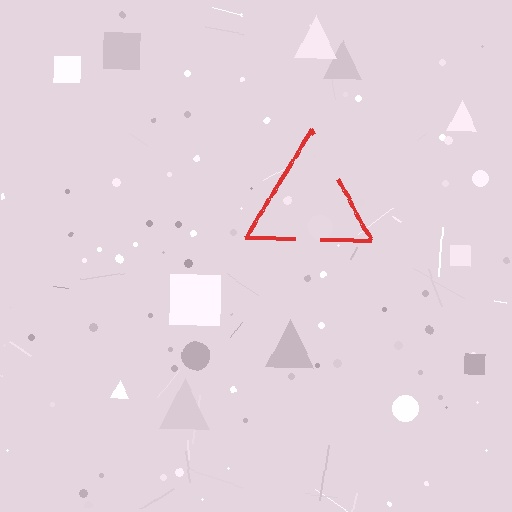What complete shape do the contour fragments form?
The contour fragments form a triangle.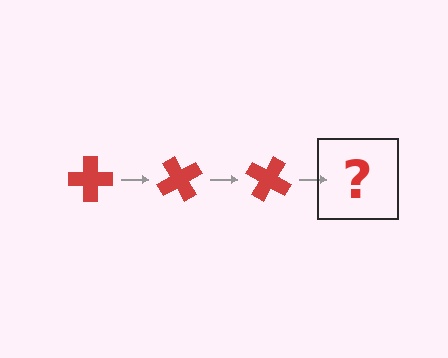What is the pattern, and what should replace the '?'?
The pattern is that the cross rotates 60 degrees each step. The '?' should be a red cross rotated 180 degrees.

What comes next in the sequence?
The next element should be a red cross rotated 180 degrees.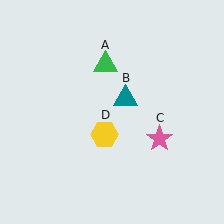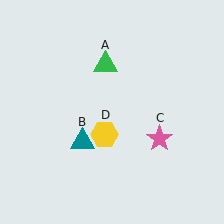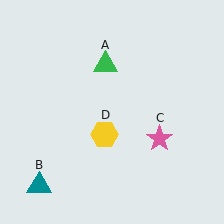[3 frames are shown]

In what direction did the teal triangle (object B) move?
The teal triangle (object B) moved down and to the left.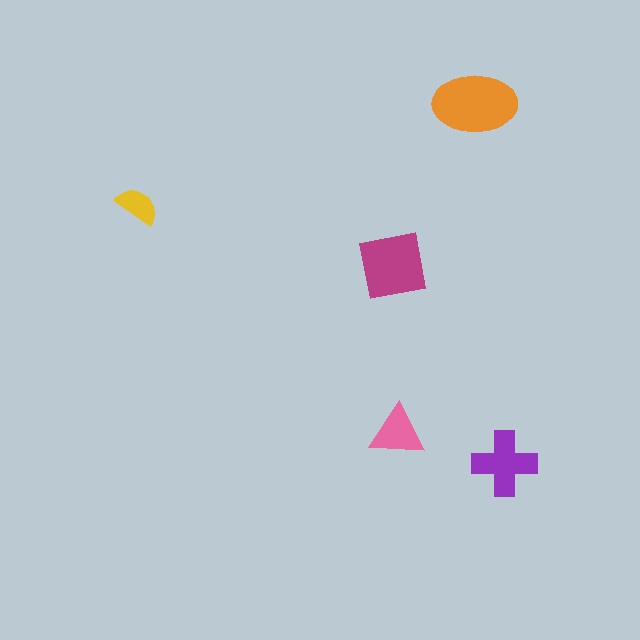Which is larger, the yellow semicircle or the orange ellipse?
The orange ellipse.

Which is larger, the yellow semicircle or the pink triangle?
The pink triangle.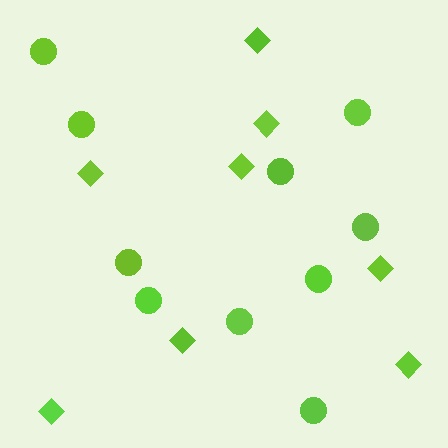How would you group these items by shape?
There are 2 groups: one group of circles (10) and one group of diamonds (8).